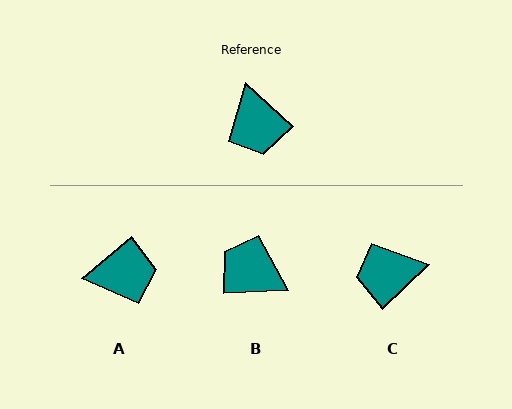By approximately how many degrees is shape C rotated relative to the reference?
Approximately 94 degrees clockwise.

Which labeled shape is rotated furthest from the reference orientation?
B, about 135 degrees away.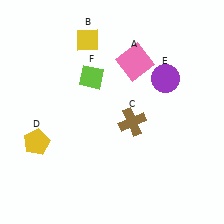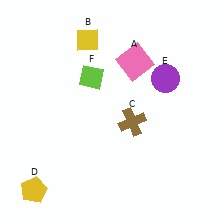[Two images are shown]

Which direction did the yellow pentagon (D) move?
The yellow pentagon (D) moved down.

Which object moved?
The yellow pentagon (D) moved down.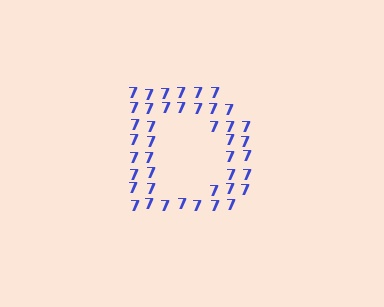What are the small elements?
The small elements are digit 7's.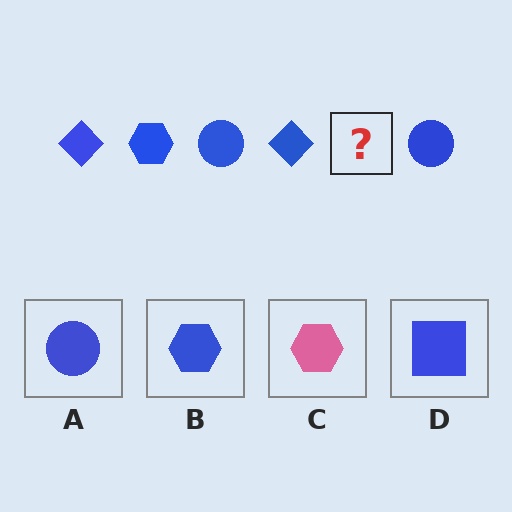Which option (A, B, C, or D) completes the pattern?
B.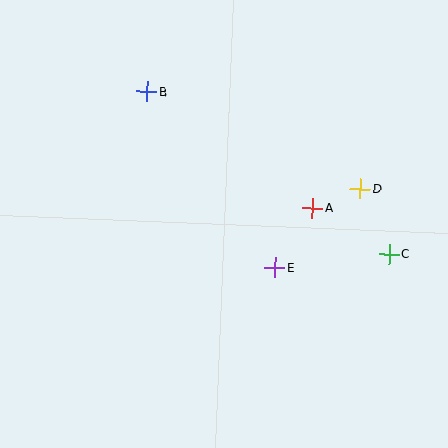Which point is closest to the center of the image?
Point E at (275, 267) is closest to the center.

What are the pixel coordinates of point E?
Point E is at (275, 267).